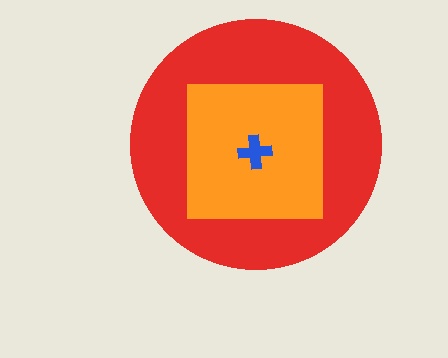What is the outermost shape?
The red circle.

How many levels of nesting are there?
3.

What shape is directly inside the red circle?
The orange square.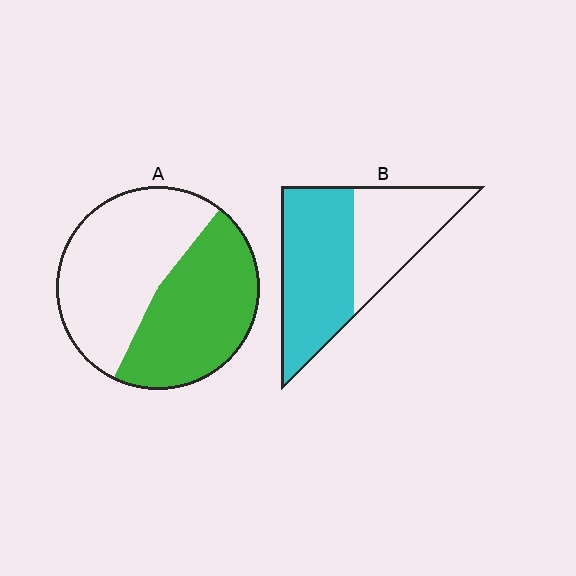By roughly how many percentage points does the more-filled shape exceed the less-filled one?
By roughly 10 percentage points (B over A).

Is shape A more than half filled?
Roughly half.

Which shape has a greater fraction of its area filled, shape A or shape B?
Shape B.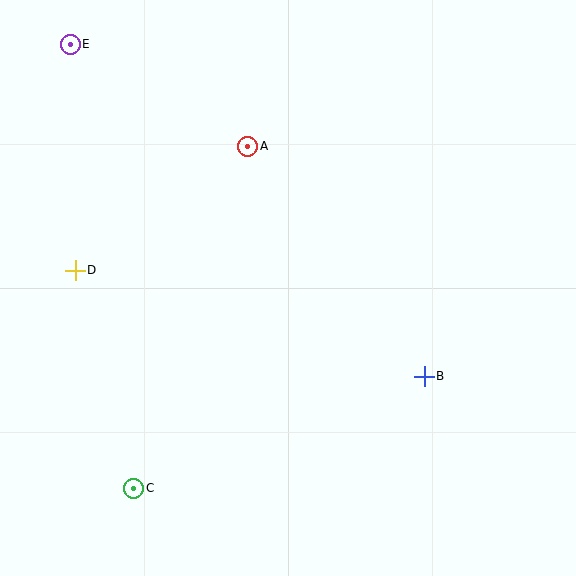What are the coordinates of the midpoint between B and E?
The midpoint between B and E is at (247, 210).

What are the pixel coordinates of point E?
Point E is at (70, 44).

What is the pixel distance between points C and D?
The distance between C and D is 225 pixels.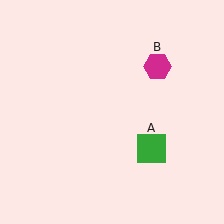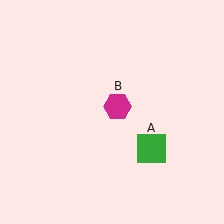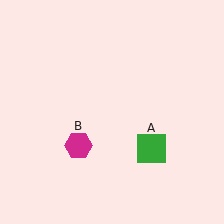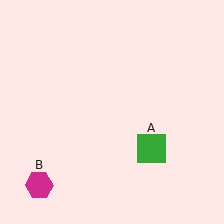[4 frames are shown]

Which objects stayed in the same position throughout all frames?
Green square (object A) remained stationary.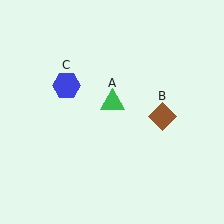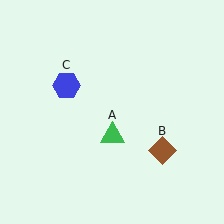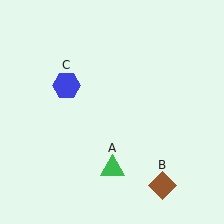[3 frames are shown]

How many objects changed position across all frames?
2 objects changed position: green triangle (object A), brown diamond (object B).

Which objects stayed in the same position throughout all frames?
Blue hexagon (object C) remained stationary.